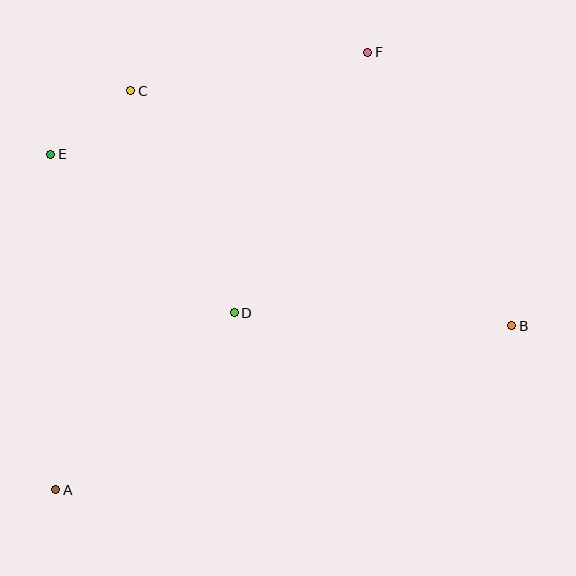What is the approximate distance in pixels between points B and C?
The distance between B and C is approximately 448 pixels.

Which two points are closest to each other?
Points C and E are closest to each other.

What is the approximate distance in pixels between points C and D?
The distance between C and D is approximately 245 pixels.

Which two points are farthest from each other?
Points A and F are farthest from each other.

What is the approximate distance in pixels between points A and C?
The distance between A and C is approximately 406 pixels.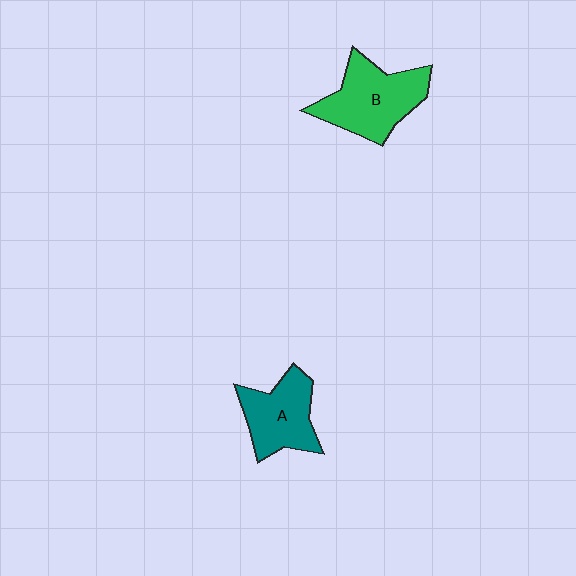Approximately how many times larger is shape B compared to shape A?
Approximately 1.2 times.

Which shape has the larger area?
Shape B (green).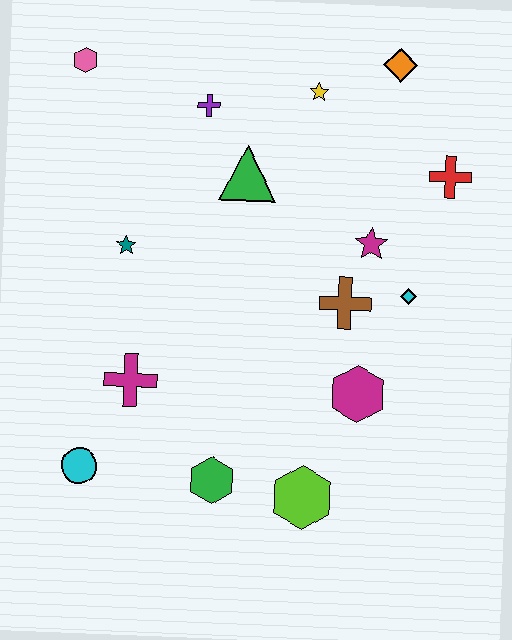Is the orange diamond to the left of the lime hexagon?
No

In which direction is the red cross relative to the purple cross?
The red cross is to the right of the purple cross.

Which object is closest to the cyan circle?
The magenta cross is closest to the cyan circle.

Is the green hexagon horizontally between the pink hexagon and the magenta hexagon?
Yes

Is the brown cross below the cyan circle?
No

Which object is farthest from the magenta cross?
The orange diamond is farthest from the magenta cross.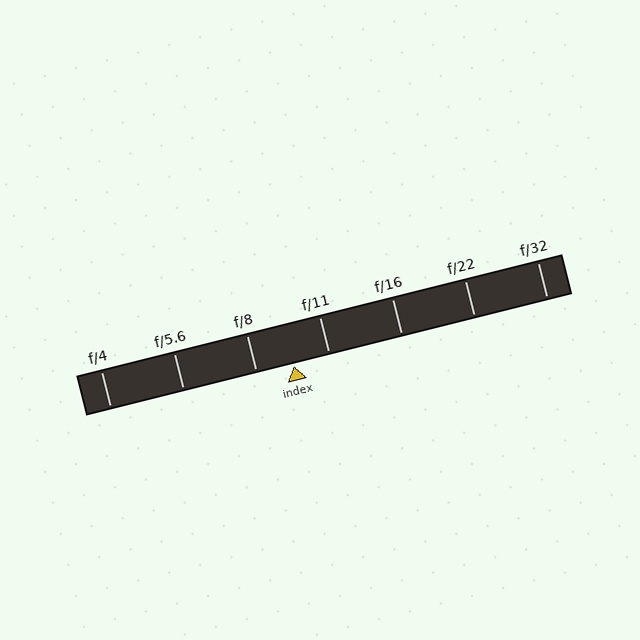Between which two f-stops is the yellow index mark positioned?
The index mark is between f/8 and f/11.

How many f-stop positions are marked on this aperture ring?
There are 7 f-stop positions marked.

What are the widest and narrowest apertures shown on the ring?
The widest aperture shown is f/4 and the narrowest is f/32.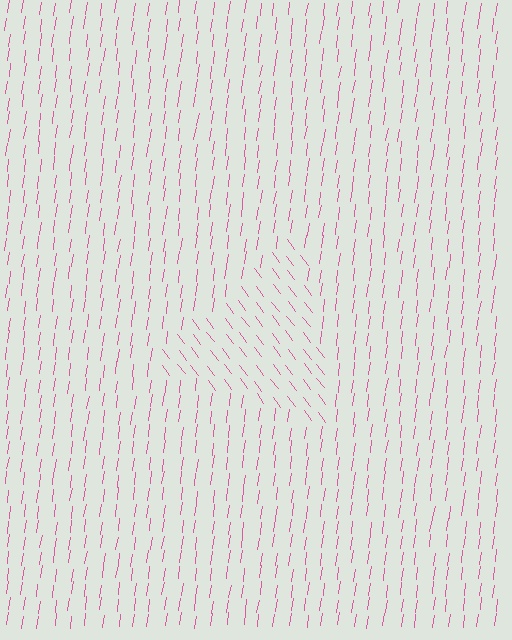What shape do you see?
I see a triangle.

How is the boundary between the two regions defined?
The boundary is defined purely by a change in line orientation (approximately 45 degrees difference). All lines are the same color and thickness.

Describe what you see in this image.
The image is filled with small pink line segments. A triangle region in the image has lines oriented differently from the surrounding lines, creating a visible texture boundary.